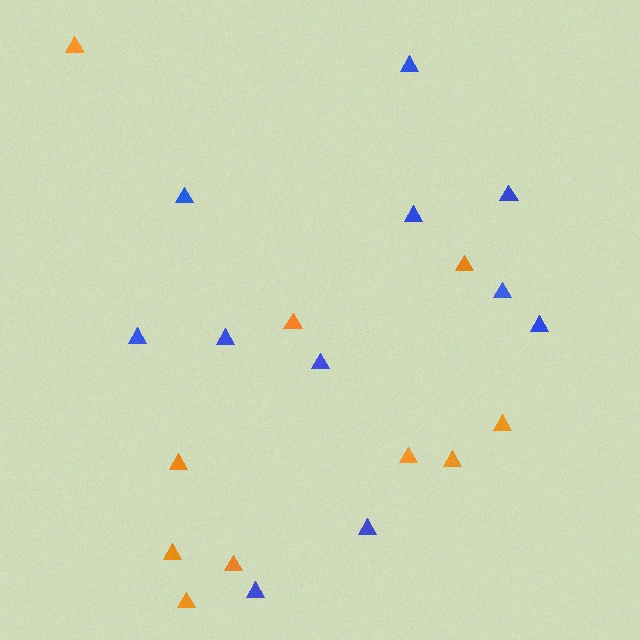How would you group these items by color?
There are 2 groups: one group of blue triangles (11) and one group of orange triangles (10).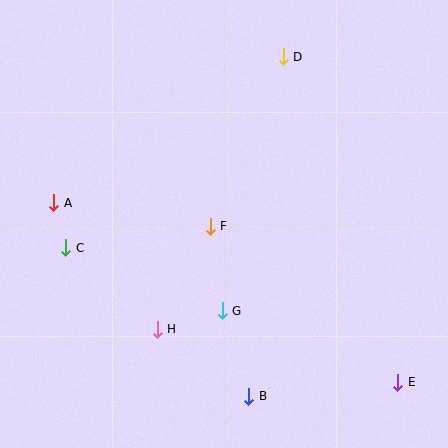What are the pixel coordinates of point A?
Point A is at (54, 203).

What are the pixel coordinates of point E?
Point E is at (398, 382).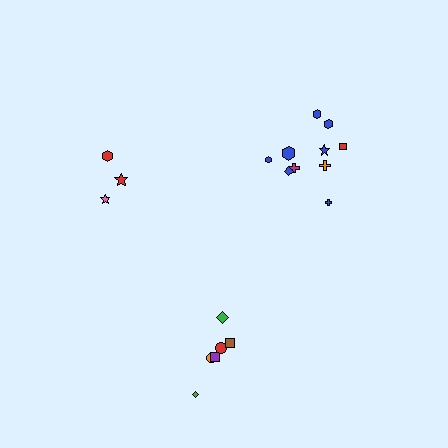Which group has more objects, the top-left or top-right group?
The top-right group.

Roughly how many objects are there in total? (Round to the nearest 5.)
Roughly 20 objects in total.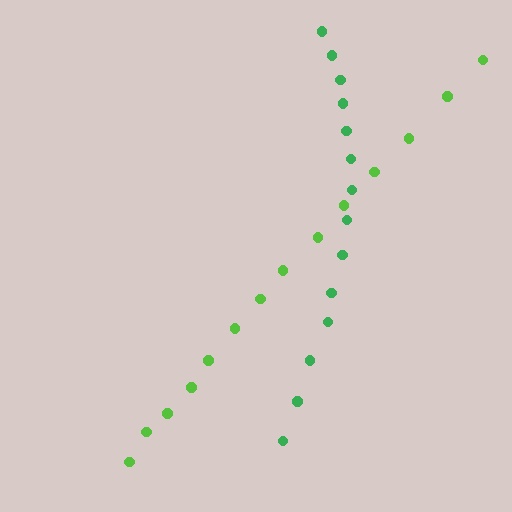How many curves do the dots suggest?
There are 2 distinct paths.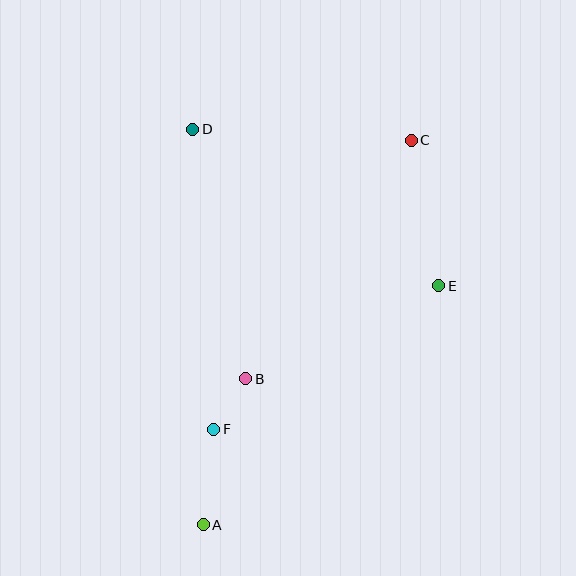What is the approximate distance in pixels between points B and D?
The distance between B and D is approximately 255 pixels.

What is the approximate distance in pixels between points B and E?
The distance between B and E is approximately 214 pixels.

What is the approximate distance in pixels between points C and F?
The distance between C and F is approximately 350 pixels.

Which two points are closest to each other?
Points B and F are closest to each other.